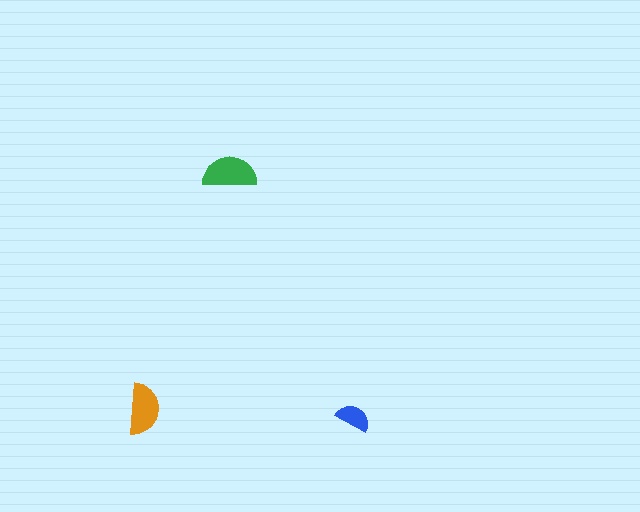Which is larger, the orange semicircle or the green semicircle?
The green one.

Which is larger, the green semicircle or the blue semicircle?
The green one.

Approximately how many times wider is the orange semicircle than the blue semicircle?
About 1.5 times wider.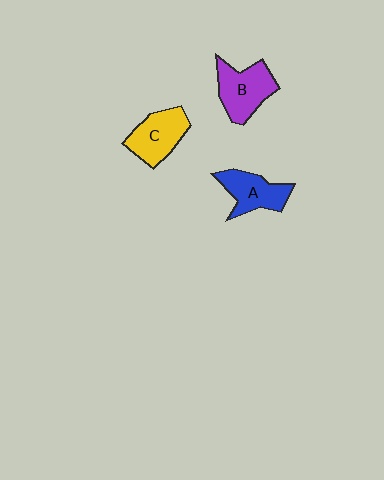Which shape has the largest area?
Shape B (purple).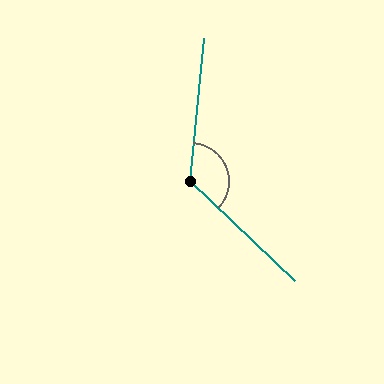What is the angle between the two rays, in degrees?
Approximately 128 degrees.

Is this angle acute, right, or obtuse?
It is obtuse.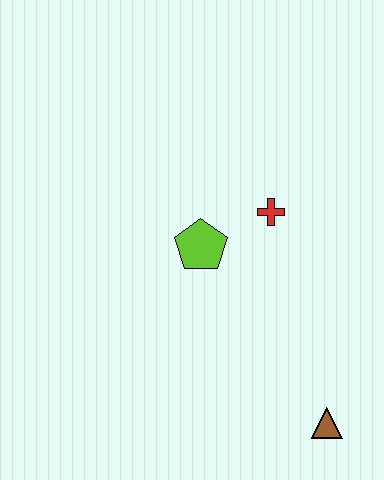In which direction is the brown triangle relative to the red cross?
The brown triangle is below the red cross.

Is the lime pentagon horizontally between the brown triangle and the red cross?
No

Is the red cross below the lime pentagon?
No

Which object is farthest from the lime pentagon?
The brown triangle is farthest from the lime pentagon.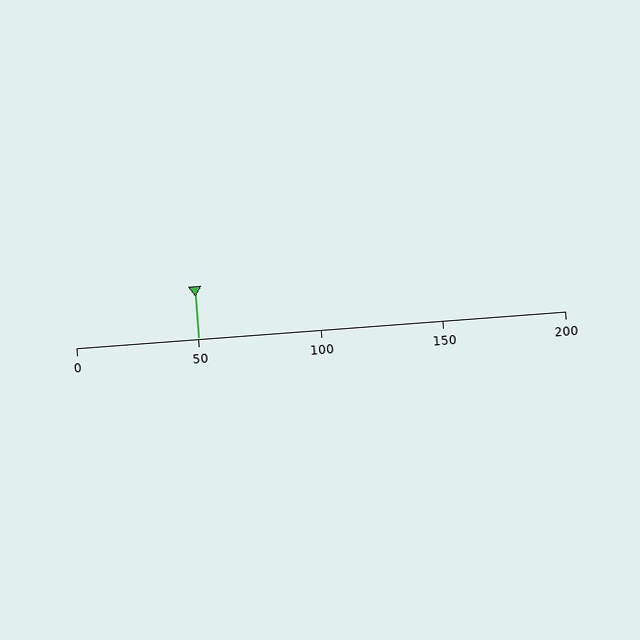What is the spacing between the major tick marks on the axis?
The major ticks are spaced 50 apart.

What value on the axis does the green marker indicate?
The marker indicates approximately 50.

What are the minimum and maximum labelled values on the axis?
The axis runs from 0 to 200.